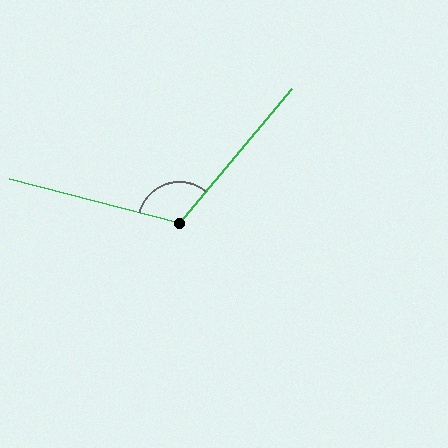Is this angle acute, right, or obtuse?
It is obtuse.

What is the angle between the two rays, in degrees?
Approximately 115 degrees.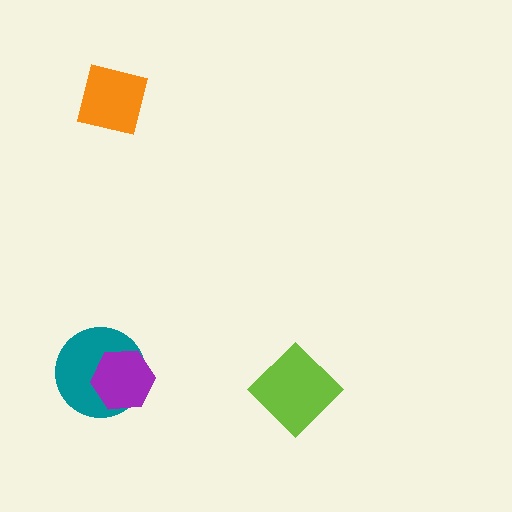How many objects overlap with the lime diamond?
0 objects overlap with the lime diamond.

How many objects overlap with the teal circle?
1 object overlaps with the teal circle.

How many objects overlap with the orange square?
0 objects overlap with the orange square.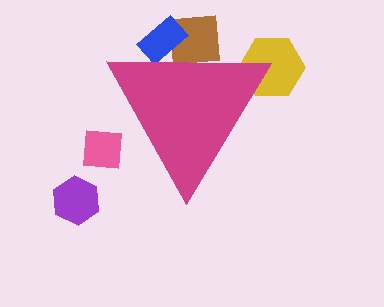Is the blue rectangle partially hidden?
Yes, the blue rectangle is partially hidden behind the magenta triangle.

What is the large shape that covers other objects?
A magenta triangle.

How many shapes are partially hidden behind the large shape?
4 shapes are partially hidden.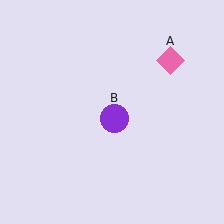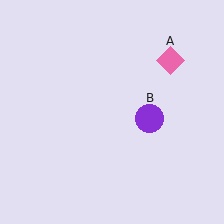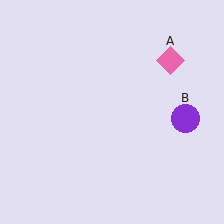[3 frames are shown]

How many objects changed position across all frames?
1 object changed position: purple circle (object B).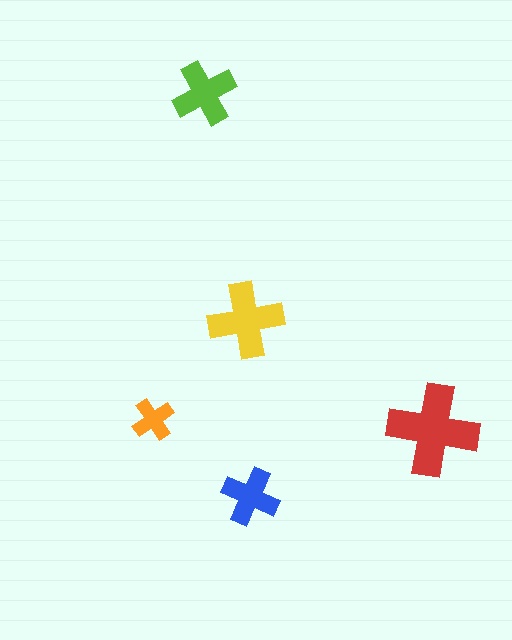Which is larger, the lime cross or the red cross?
The red one.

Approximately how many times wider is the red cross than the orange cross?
About 2 times wider.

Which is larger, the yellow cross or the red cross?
The red one.